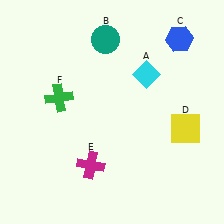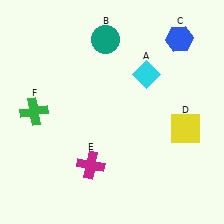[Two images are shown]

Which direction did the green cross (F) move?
The green cross (F) moved left.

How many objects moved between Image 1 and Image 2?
1 object moved between the two images.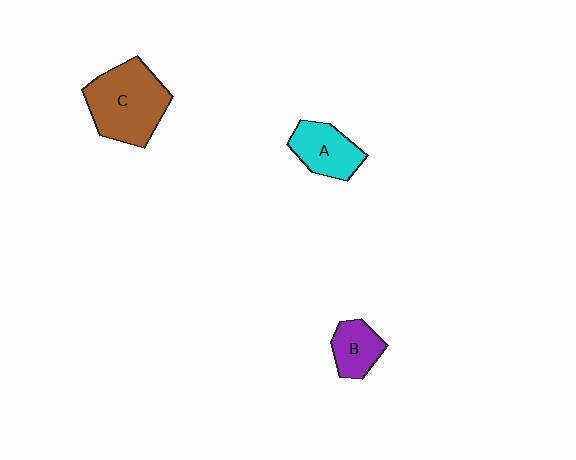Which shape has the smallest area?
Shape B (purple).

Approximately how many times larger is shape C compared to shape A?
Approximately 1.7 times.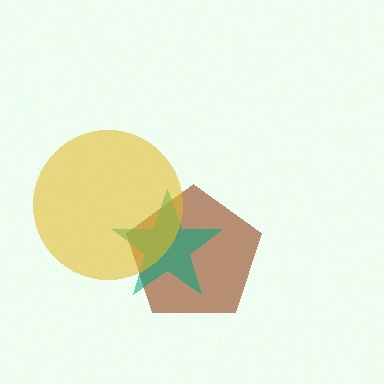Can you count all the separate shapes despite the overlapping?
Yes, there are 3 separate shapes.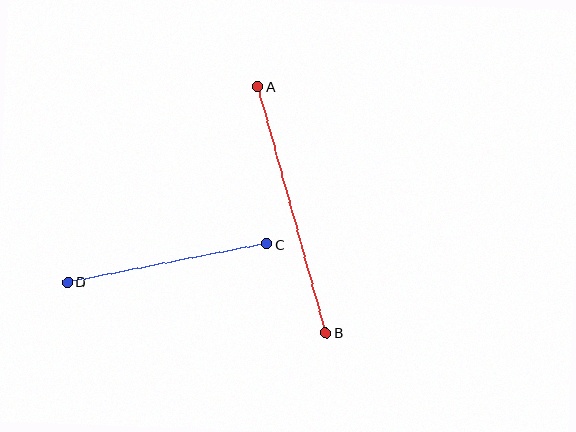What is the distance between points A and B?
The distance is approximately 256 pixels.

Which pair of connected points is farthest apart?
Points A and B are farthest apart.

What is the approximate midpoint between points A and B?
The midpoint is at approximately (292, 210) pixels.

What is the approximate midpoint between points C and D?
The midpoint is at approximately (167, 263) pixels.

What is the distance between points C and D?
The distance is approximately 202 pixels.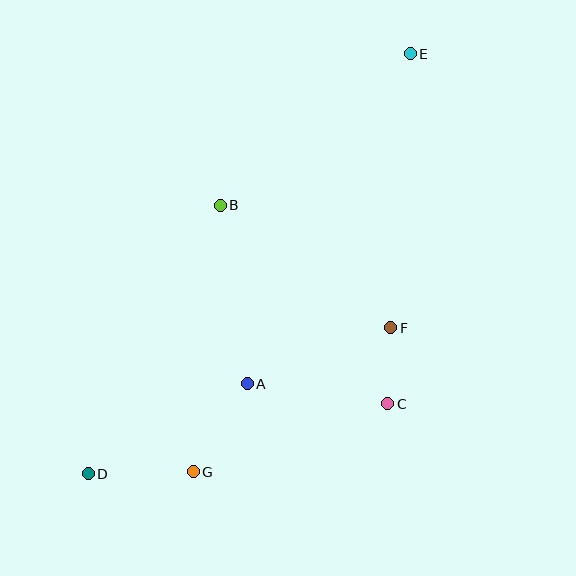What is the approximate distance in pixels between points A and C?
The distance between A and C is approximately 142 pixels.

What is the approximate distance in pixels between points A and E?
The distance between A and E is approximately 368 pixels.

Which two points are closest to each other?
Points C and F are closest to each other.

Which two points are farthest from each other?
Points D and E are farthest from each other.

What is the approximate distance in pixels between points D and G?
The distance between D and G is approximately 105 pixels.